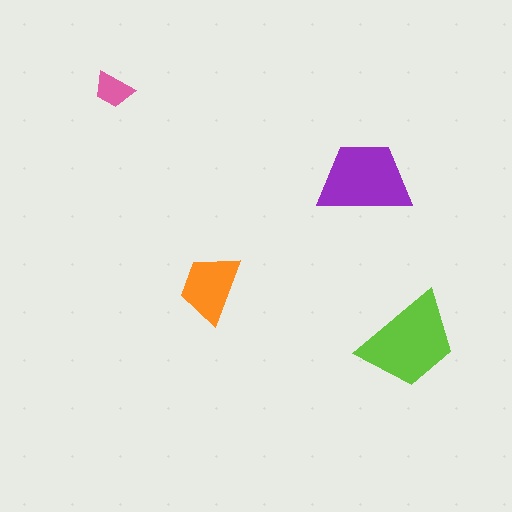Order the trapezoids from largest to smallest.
the lime one, the purple one, the orange one, the pink one.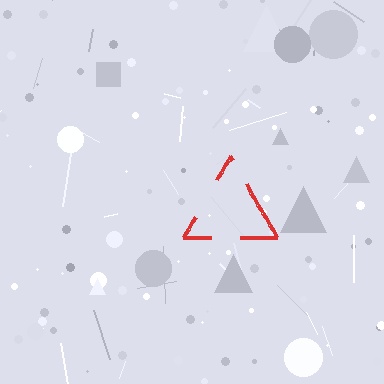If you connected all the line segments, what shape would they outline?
They would outline a triangle.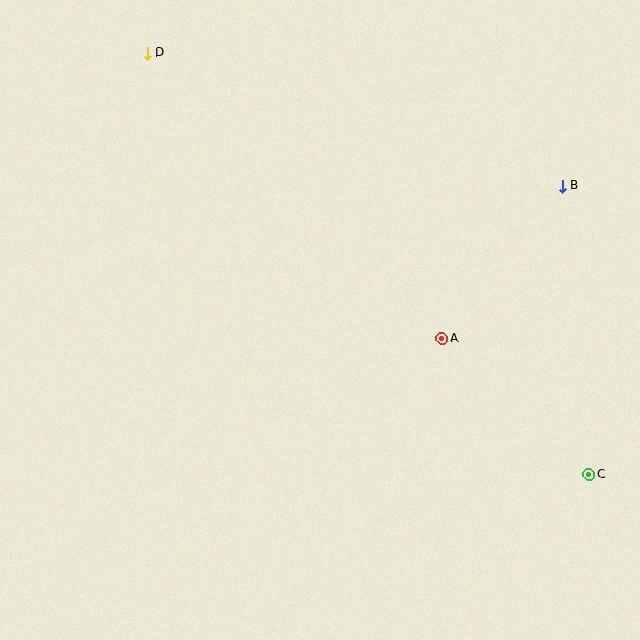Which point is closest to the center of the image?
Point A at (442, 339) is closest to the center.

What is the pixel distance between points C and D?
The distance between C and D is 611 pixels.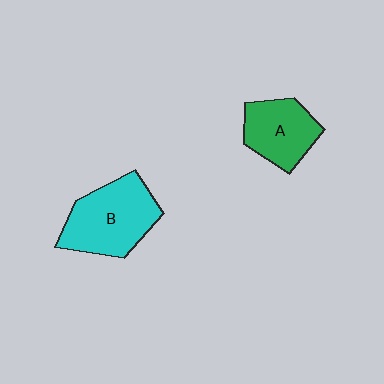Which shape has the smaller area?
Shape A (green).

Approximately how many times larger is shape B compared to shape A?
Approximately 1.4 times.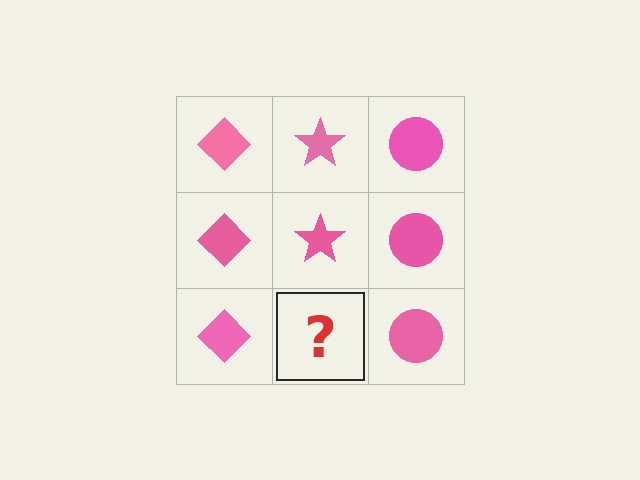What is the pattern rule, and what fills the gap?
The rule is that each column has a consistent shape. The gap should be filled with a pink star.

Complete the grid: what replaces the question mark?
The question mark should be replaced with a pink star.